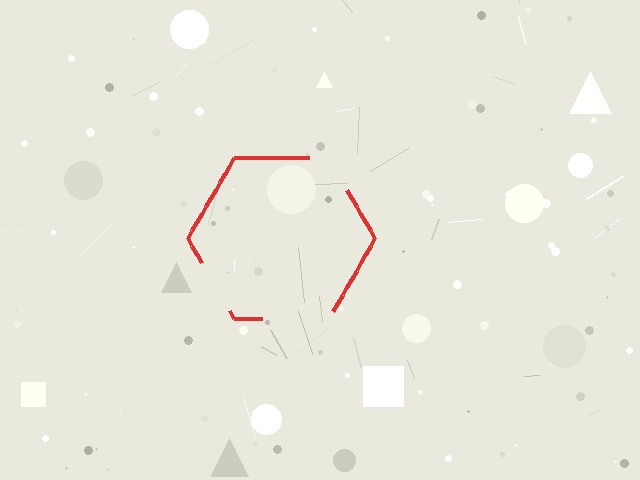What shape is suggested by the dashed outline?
The dashed outline suggests a hexagon.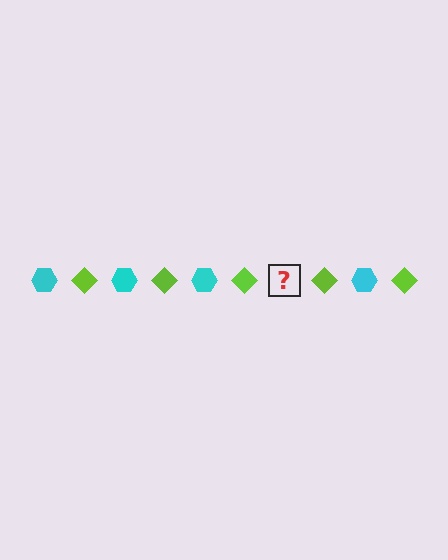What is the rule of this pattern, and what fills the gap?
The rule is that the pattern alternates between cyan hexagon and lime diamond. The gap should be filled with a cyan hexagon.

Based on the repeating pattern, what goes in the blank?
The blank should be a cyan hexagon.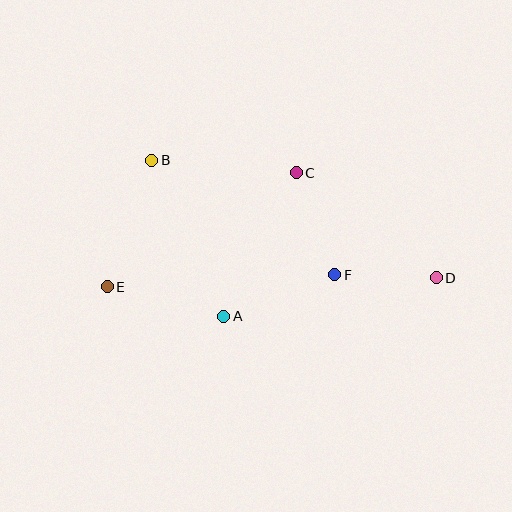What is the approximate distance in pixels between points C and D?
The distance between C and D is approximately 175 pixels.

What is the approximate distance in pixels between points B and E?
The distance between B and E is approximately 134 pixels.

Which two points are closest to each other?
Points D and F are closest to each other.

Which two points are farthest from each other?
Points D and E are farthest from each other.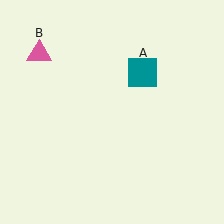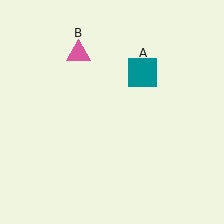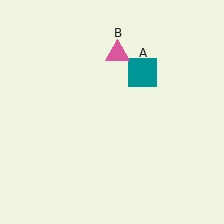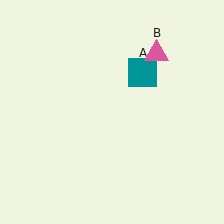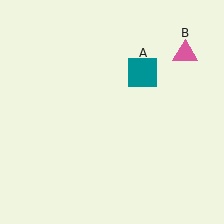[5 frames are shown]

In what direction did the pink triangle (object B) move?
The pink triangle (object B) moved right.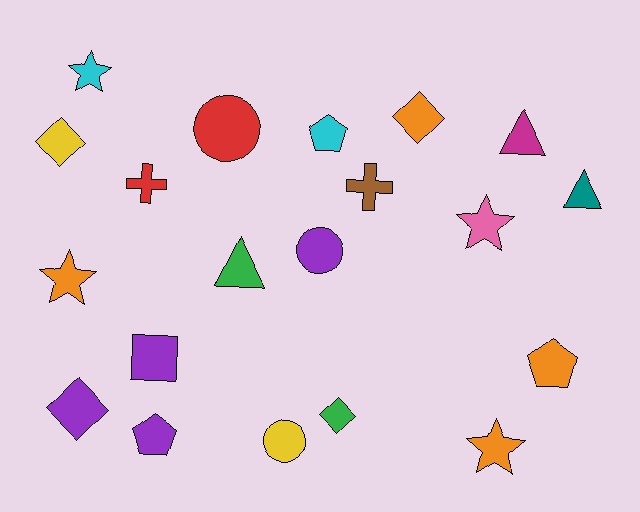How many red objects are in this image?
There are 2 red objects.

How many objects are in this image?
There are 20 objects.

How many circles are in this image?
There are 3 circles.